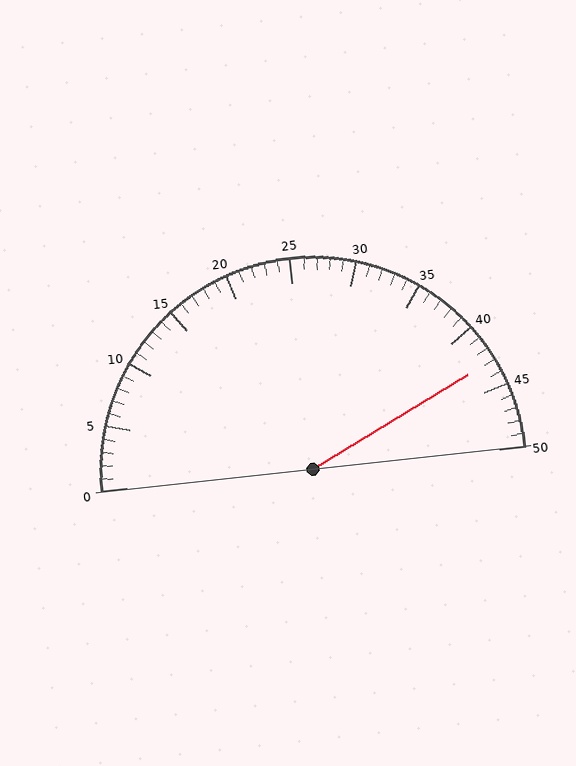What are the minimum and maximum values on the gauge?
The gauge ranges from 0 to 50.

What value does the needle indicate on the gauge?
The needle indicates approximately 43.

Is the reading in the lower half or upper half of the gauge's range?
The reading is in the upper half of the range (0 to 50).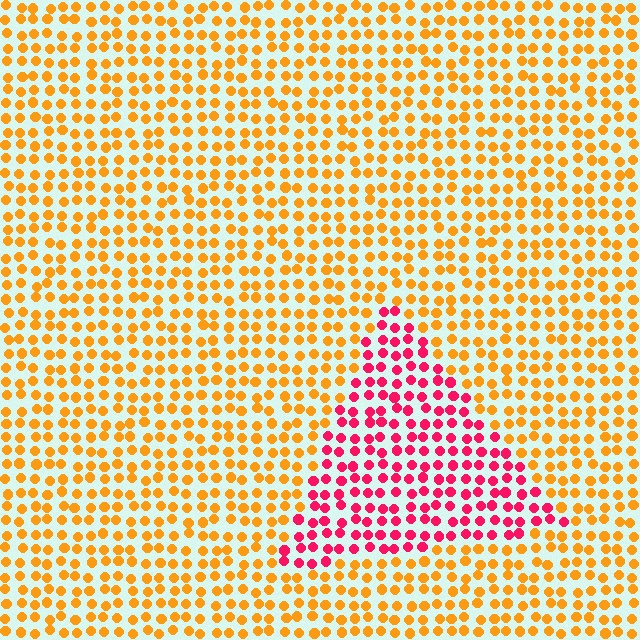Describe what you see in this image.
The image is filled with small orange elements in a uniform arrangement. A triangle-shaped region is visible where the elements are tinted to a slightly different hue, forming a subtle color boundary.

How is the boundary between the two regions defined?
The boundary is defined purely by a slight shift in hue (about 56 degrees). Spacing, size, and orientation are identical on both sides.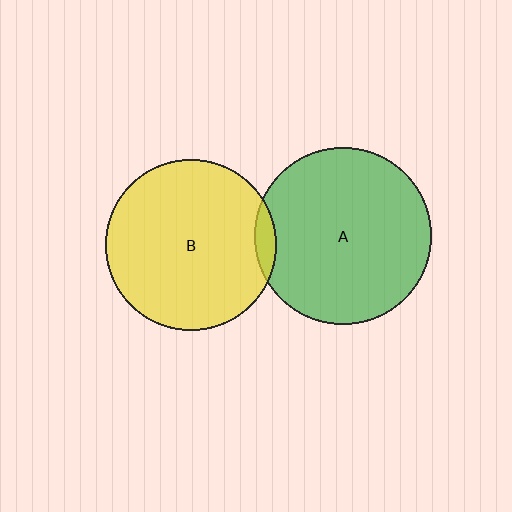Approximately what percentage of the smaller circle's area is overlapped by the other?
Approximately 5%.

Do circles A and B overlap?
Yes.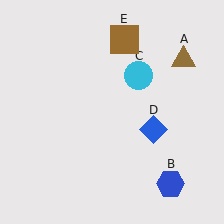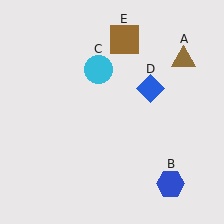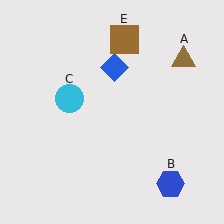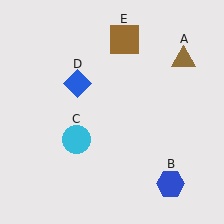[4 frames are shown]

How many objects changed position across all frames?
2 objects changed position: cyan circle (object C), blue diamond (object D).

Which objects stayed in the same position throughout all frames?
Brown triangle (object A) and blue hexagon (object B) and brown square (object E) remained stationary.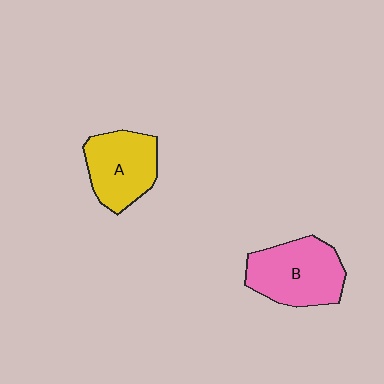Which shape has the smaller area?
Shape A (yellow).